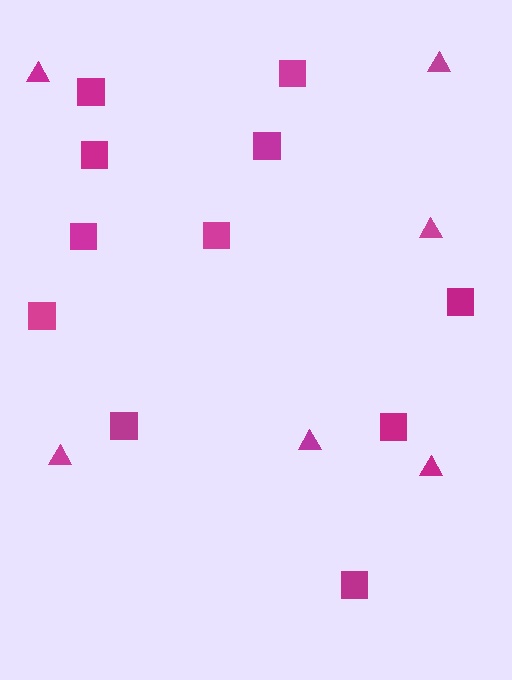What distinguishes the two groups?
There are 2 groups: one group of triangles (6) and one group of squares (11).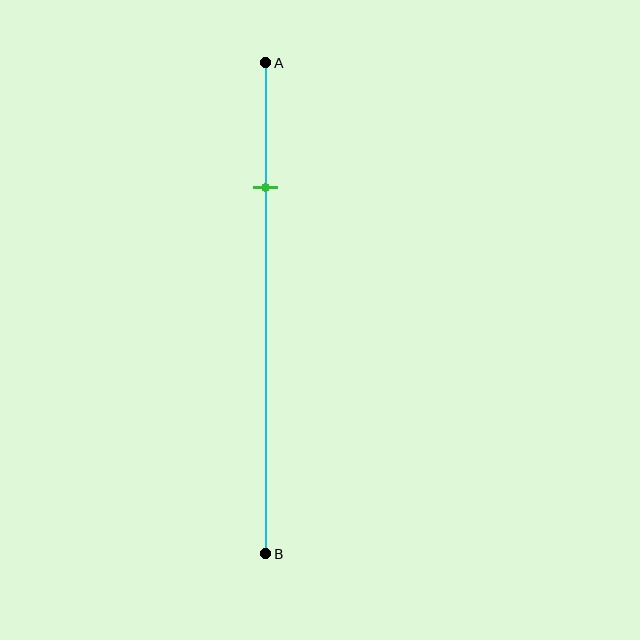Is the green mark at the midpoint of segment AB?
No, the mark is at about 25% from A, not at the 50% midpoint.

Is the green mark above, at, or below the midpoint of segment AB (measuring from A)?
The green mark is above the midpoint of segment AB.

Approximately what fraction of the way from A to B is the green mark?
The green mark is approximately 25% of the way from A to B.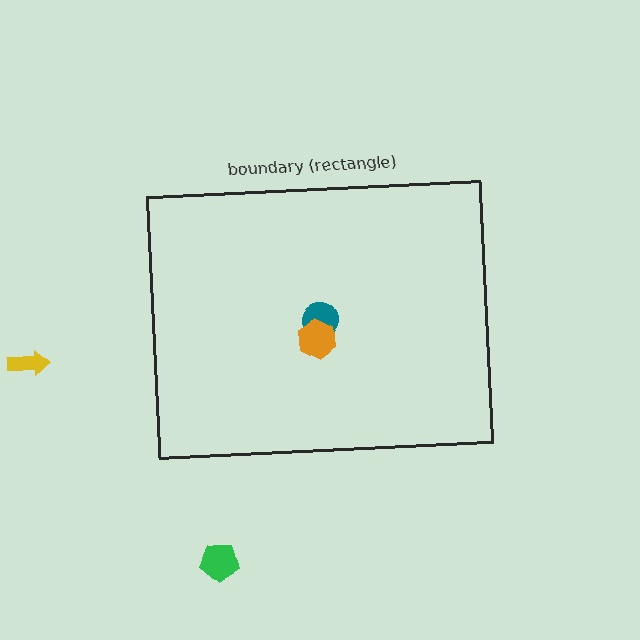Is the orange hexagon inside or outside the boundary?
Inside.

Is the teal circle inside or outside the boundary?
Inside.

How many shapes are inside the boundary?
2 inside, 2 outside.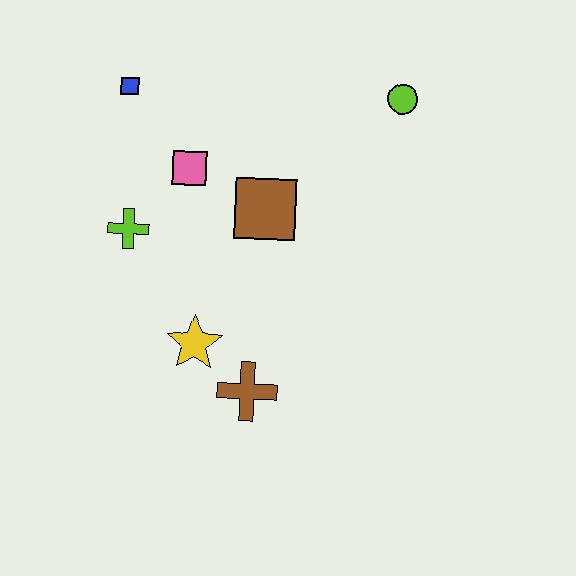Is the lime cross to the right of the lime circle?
No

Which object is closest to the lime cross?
The pink square is closest to the lime cross.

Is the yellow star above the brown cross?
Yes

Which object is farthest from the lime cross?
The lime circle is farthest from the lime cross.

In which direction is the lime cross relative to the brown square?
The lime cross is to the left of the brown square.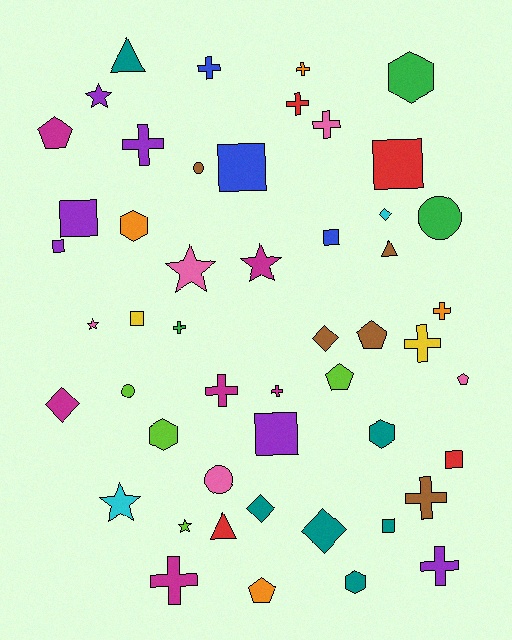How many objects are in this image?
There are 50 objects.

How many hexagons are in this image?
There are 5 hexagons.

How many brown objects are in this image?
There are 5 brown objects.